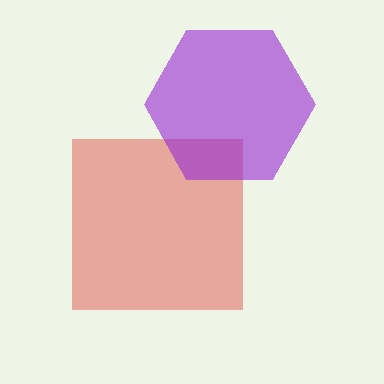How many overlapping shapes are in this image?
There are 2 overlapping shapes in the image.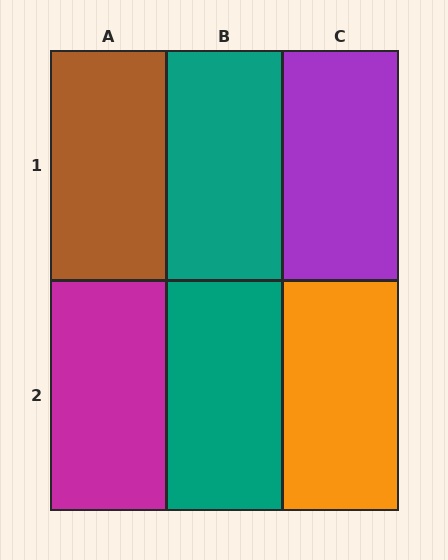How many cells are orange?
1 cell is orange.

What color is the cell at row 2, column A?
Magenta.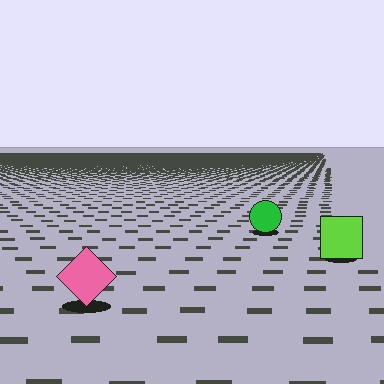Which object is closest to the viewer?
The pink diamond is closest. The texture marks near it are larger and more spread out.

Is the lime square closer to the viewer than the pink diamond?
No. The pink diamond is closer — you can tell from the texture gradient: the ground texture is coarser near it.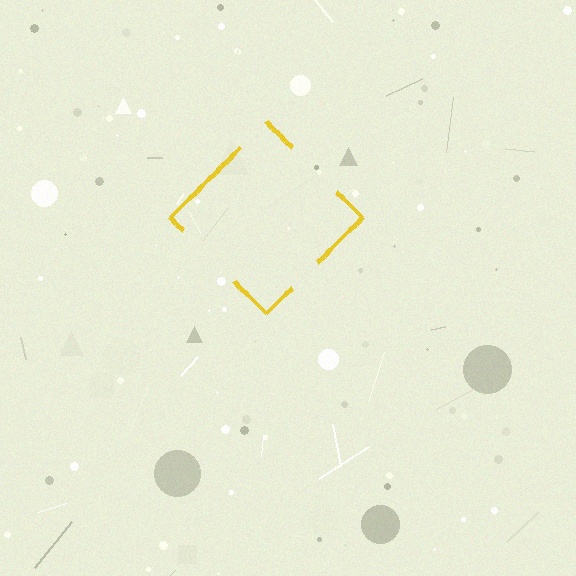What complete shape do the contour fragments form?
The contour fragments form a diamond.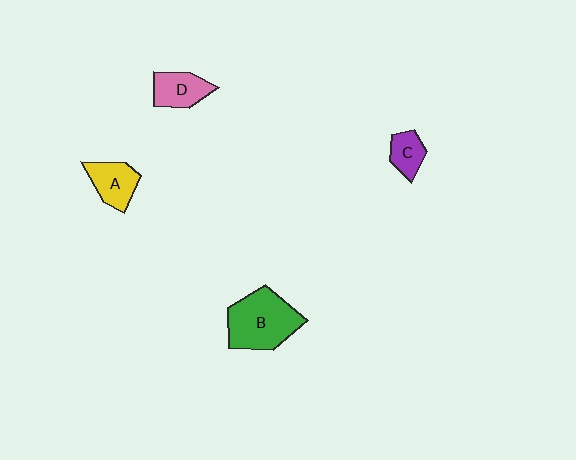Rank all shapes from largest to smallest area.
From largest to smallest: B (green), A (yellow), D (pink), C (purple).